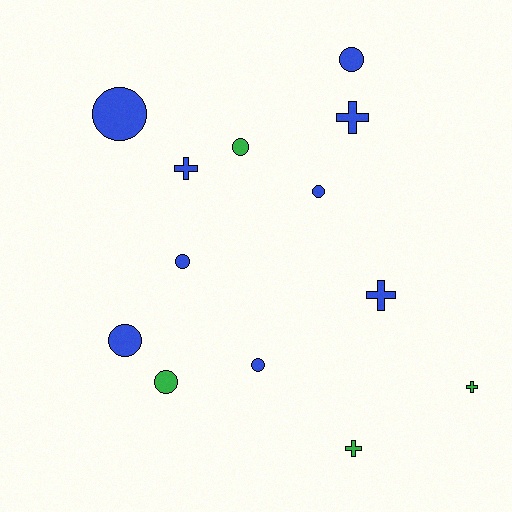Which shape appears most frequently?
Circle, with 8 objects.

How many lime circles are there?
There are no lime circles.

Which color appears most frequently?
Blue, with 9 objects.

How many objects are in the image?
There are 13 objects.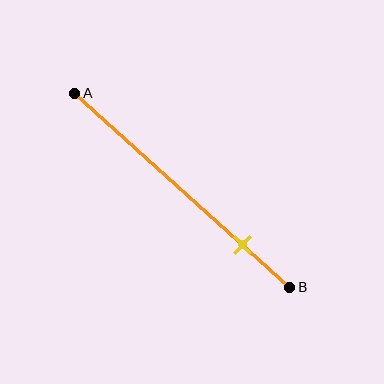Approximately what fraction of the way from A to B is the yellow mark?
The yellow mark is approximately 80% of the way from A to B.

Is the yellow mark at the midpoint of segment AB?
No, the mark is at about 80% from A, not at the 50% midpoint.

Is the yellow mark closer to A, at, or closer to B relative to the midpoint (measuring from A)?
The yellow mark is closer to point B than the midpoint of segment AB.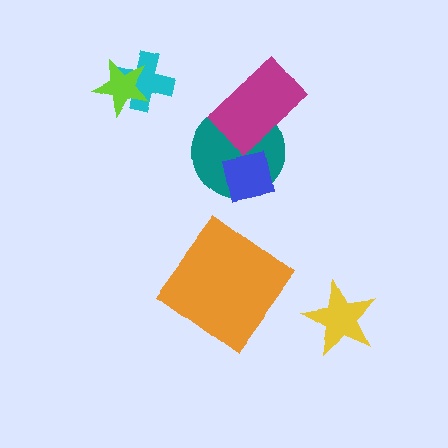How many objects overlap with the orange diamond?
0 objects overlap with the orange diamond.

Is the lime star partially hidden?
No, no other shape covers it.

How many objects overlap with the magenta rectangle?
1 object overlaps with the magenta rectangle.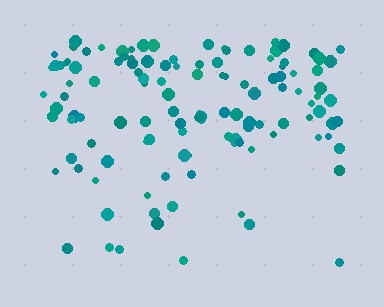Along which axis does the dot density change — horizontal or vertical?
Vertical.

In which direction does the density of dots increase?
From bottom to top, with the top side densest.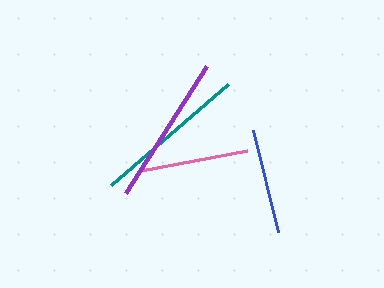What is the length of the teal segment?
The teal segment is approximately 154 pixels long.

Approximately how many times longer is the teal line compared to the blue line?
The teal line is approximately 1.5 times the length of the blue line.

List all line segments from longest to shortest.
From longest to shortest: teal, purple, pink, blue.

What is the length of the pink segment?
The pink segment is approximately 107 pixels long.